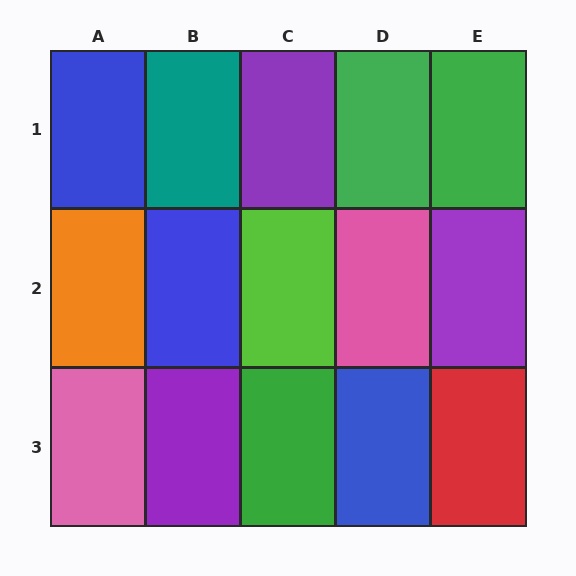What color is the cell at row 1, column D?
Green.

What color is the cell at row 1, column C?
Purple.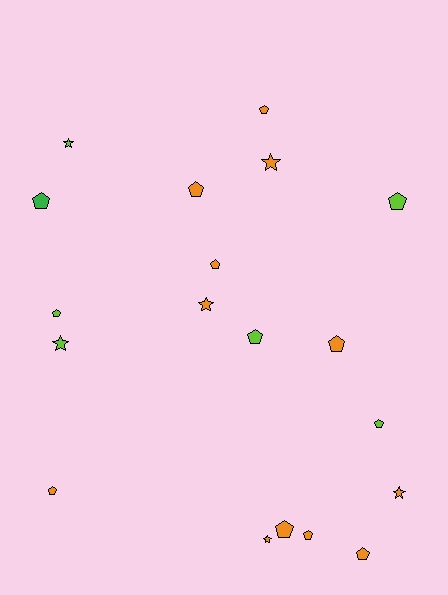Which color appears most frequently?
Orange, with 12 objects.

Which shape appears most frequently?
Pentagon, with 13 objects.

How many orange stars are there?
There are 4 orange stars.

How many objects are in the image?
There are 19 objects.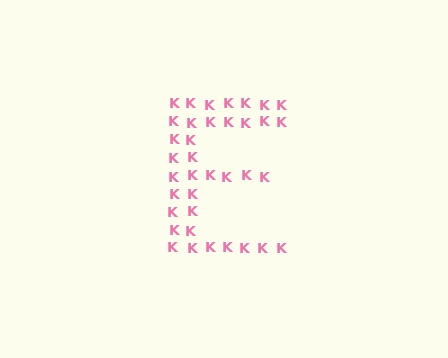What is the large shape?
The large shape is the letter E.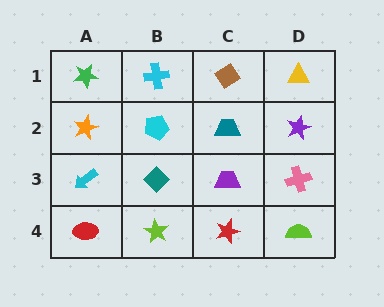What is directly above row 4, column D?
A pink cross.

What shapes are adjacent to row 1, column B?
A cyan pentagon (row 2, column B), a green star (row 1, column A), a brown diamond (row 1, column C).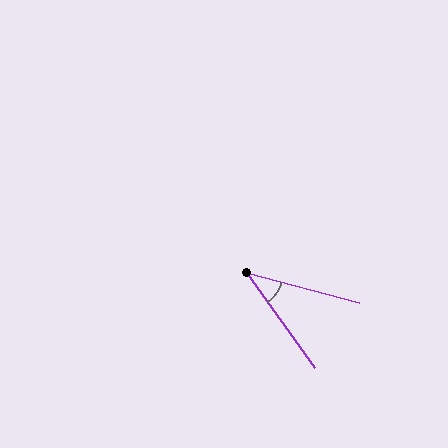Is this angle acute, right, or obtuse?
It is acute.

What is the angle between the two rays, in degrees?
Approximately 40 degrees.